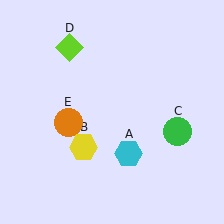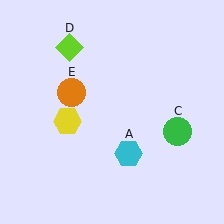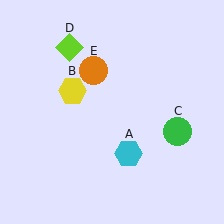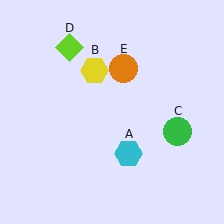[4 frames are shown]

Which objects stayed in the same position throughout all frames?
Cyan hexagon (object A) and green circle (object C) and lime diamond (object D) remained stationary.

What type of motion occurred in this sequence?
The yellow hexagon (object B), orange circle (object E) rotated clockwise around the center of the scene.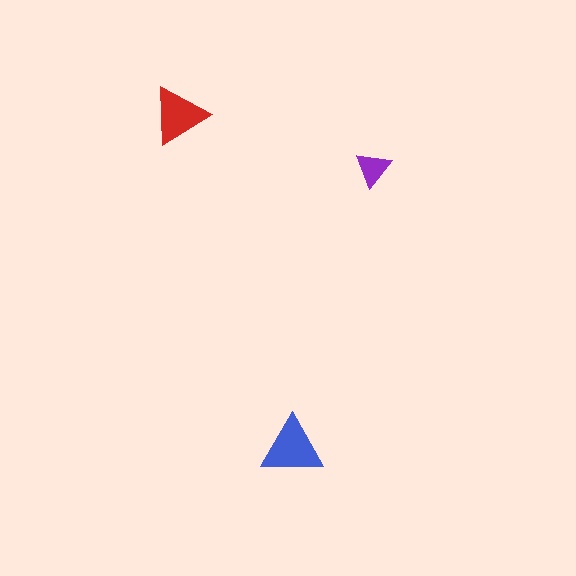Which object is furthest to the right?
The purple triangle is rightmost.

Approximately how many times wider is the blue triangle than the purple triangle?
About 1.5 times wider.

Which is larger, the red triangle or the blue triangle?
The blue one.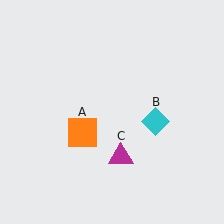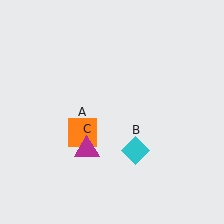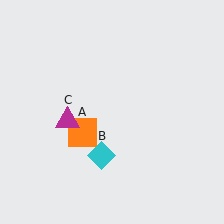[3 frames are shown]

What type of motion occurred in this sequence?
The cyan diamond (object B), magenta triangle (object C) rotated clockwise around the center of the scene.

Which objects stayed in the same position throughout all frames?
Orange square (object A) remained stationary.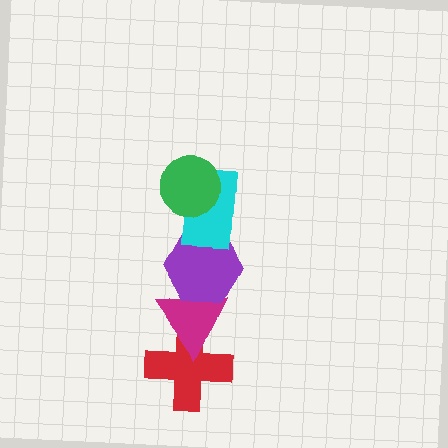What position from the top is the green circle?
The green circle is 1st from the top.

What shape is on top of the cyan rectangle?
The green circle is on top of the cyan rectangle.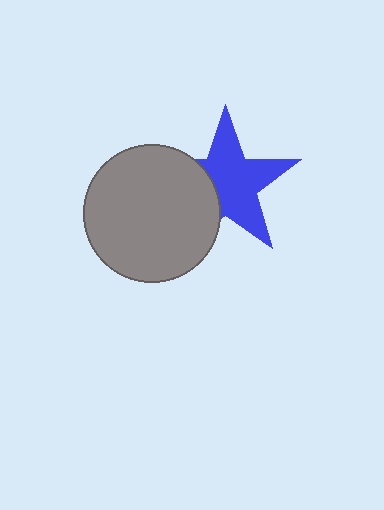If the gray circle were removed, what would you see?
You would see the complete blue star.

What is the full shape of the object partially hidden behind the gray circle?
The partially hidden object is a blue star.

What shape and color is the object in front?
The object in front is a gray circle.